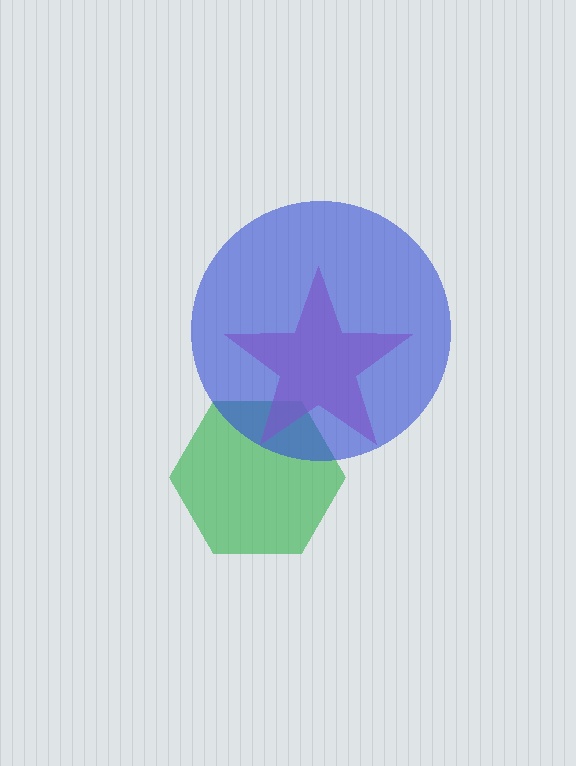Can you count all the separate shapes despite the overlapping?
Yes, there are 3 separate shapes.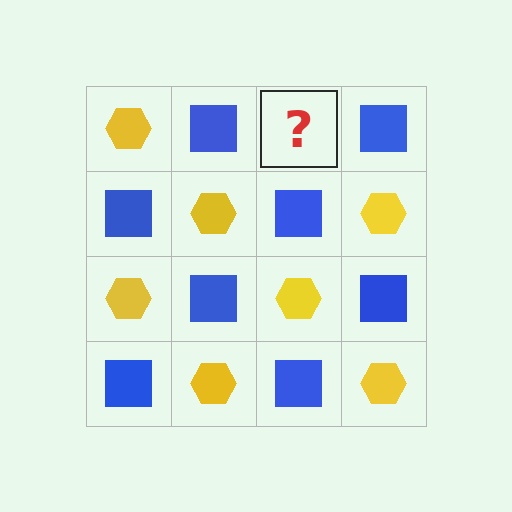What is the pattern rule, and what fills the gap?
The rule is that it alternates yellow hexagon and blue square in a checkerboard pattern. The gap should be filled with a yellow hexagon.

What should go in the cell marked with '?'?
The missing cell should contain a yellow hexagon.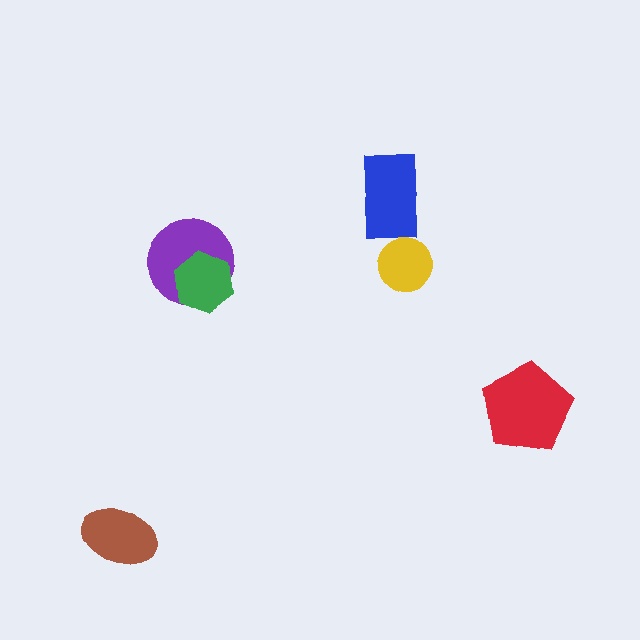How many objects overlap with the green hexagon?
1 object overlaps with the green hexagon.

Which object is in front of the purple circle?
The green hexagon is in front of the purple circle.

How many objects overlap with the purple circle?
1 object overlaps with the purple circle.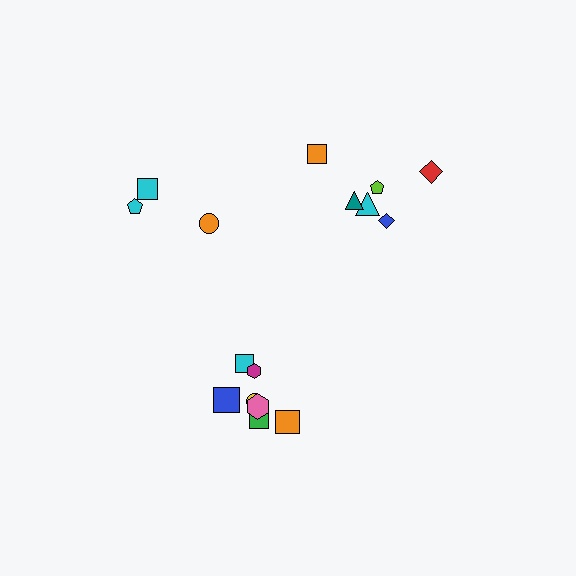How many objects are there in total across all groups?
There are 16 objects.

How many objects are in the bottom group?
There are 7 objects.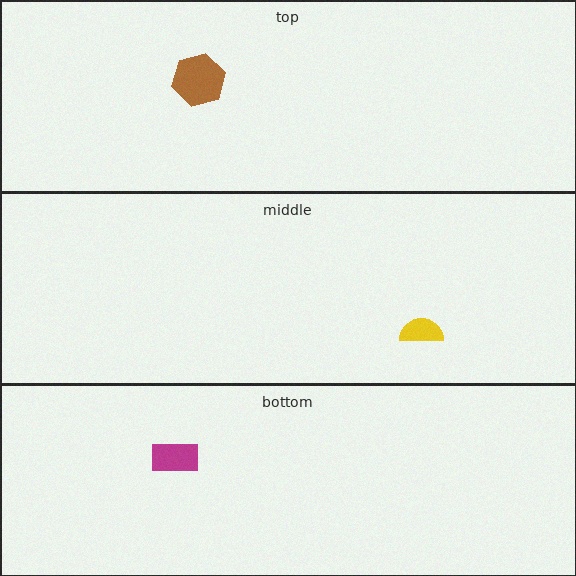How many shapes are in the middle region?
1.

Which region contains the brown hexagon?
The top region.